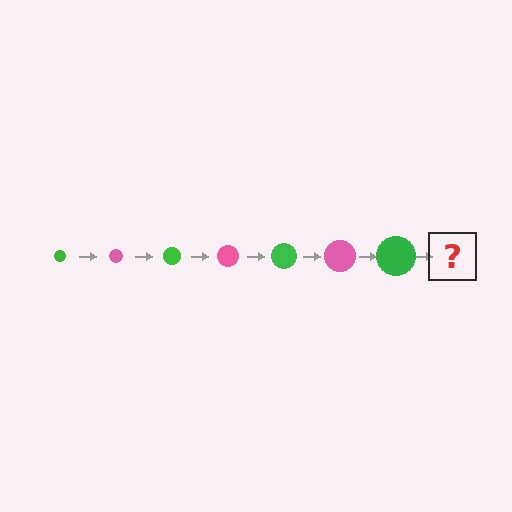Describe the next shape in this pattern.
It should be a pink circle, larger than the previous one.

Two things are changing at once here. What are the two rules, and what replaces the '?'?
The two rules are that the circle grows larger each step and the color cycles through green and pink. The '?' should be a pink circle, larger than the previous one.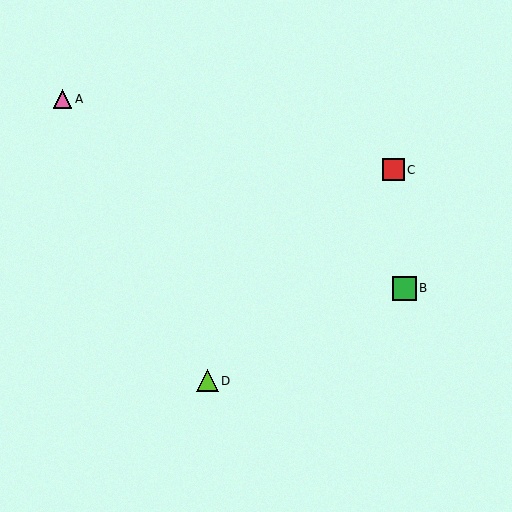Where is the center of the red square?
The center of the red square is at (393, 170).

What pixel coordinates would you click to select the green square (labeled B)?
Click at (404, 288) to select the green square B.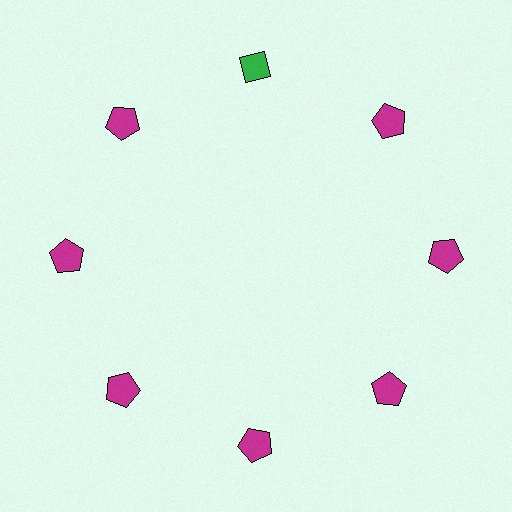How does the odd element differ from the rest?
It differs in both color (green instead of magenta) and shape (diamond instead of pentagon).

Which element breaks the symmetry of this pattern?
The green diamond at roughly the 12 o'clock position breaks the symmetry. All other shapes are magenta pentagons.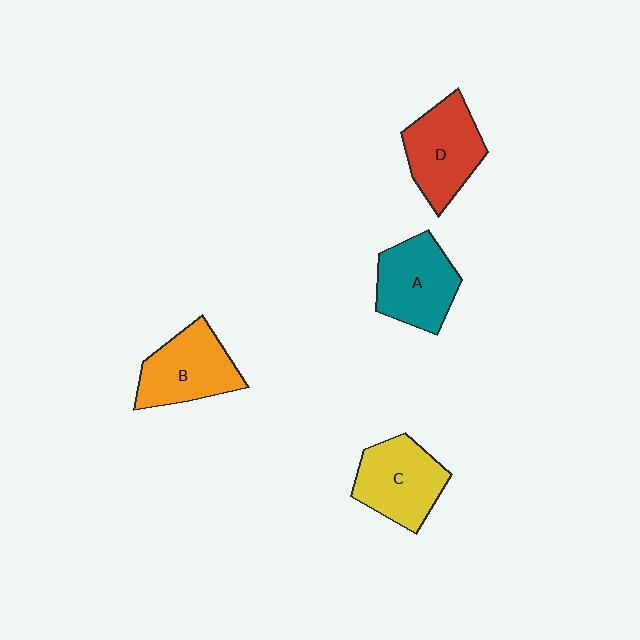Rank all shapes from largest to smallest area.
From largest to smallest: D (red), B (orange), C (yellow), A (teal).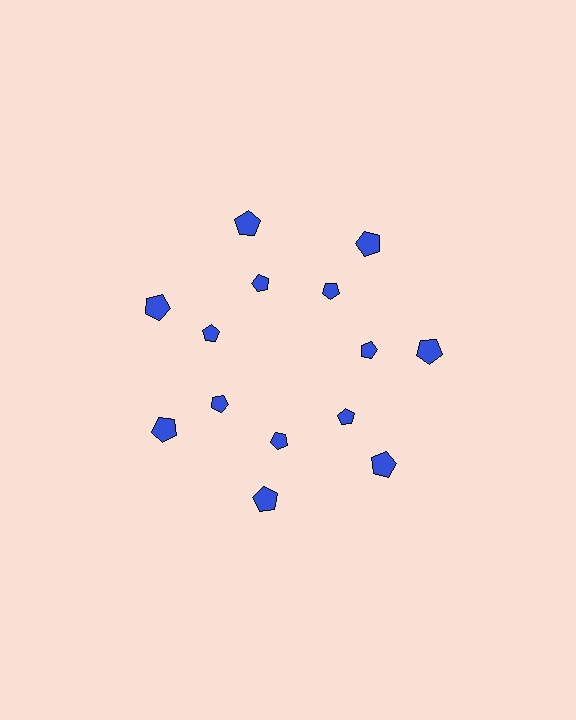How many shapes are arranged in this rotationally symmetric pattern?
There are 14 shapes, arranged in 7 groups of 2.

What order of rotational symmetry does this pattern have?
This pattern has 7-fold rotational symmetry.